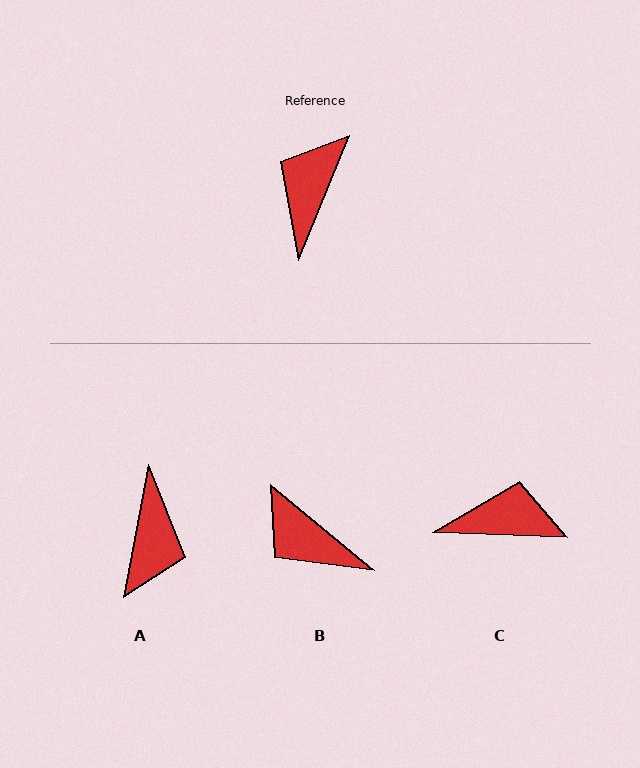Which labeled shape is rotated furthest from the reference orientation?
A, about 168 degrees away.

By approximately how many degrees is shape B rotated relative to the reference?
Approximately 73 degrees counter-clockwise.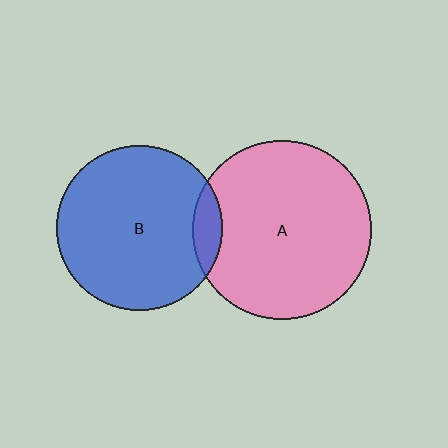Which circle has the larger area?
Circle A (pink).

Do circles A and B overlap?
Yes.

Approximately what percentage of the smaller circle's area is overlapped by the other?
Approximately 10%.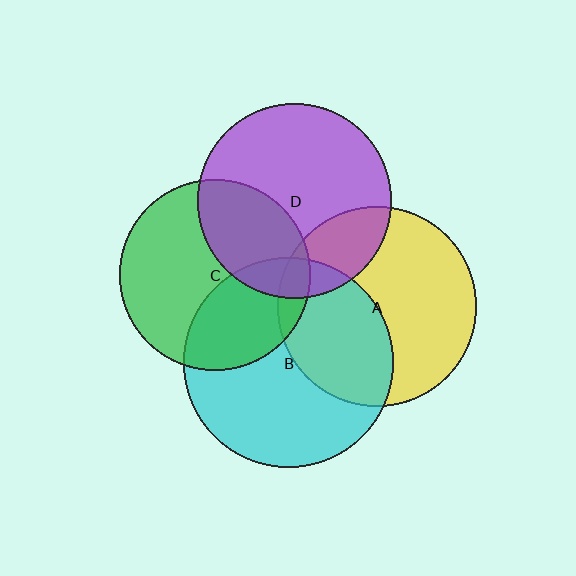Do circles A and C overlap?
Yes.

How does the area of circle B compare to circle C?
Approximately 1.2 times.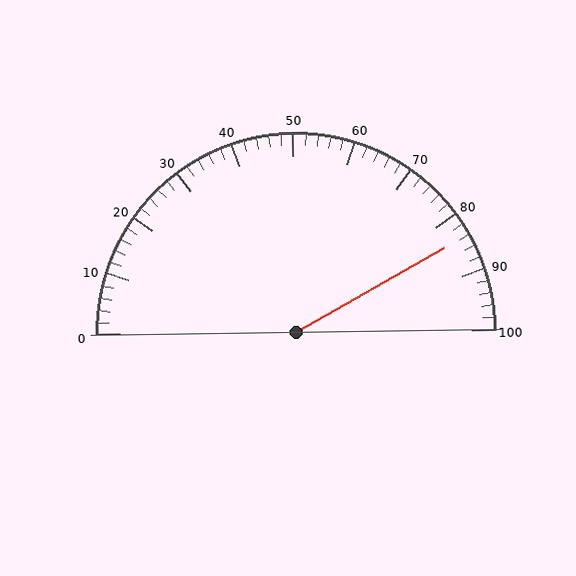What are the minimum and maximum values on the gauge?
The gauge ranges from 0 to 100.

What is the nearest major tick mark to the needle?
The nearest major tick mark is 80.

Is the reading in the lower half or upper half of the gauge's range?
The reading is in the upper half of the range (0 to 100).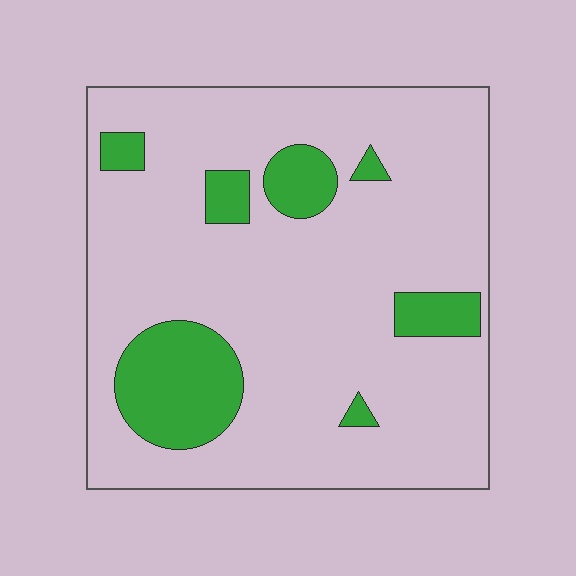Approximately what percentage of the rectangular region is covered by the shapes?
Approximately 15%.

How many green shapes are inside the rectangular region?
7.